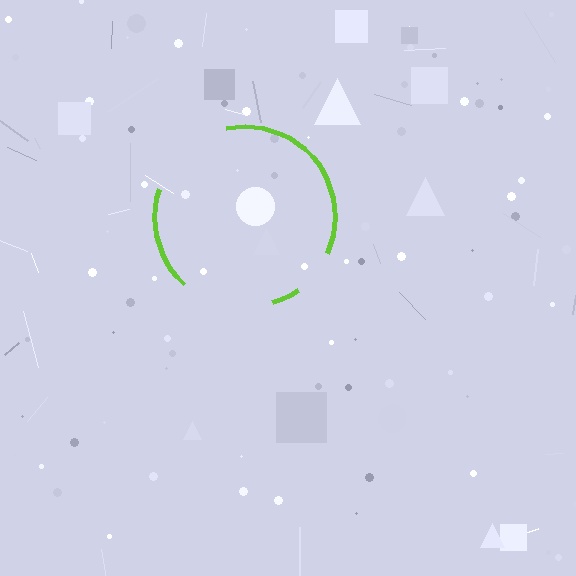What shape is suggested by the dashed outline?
The dashed outline suggests a circle.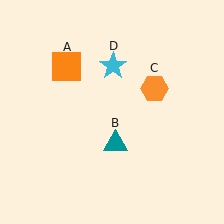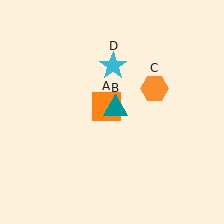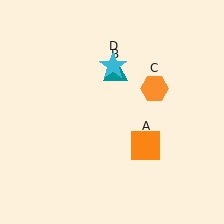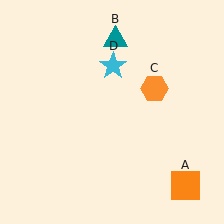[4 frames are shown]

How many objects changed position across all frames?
2 objects changed position: orange square (object A), teal triangle (object B).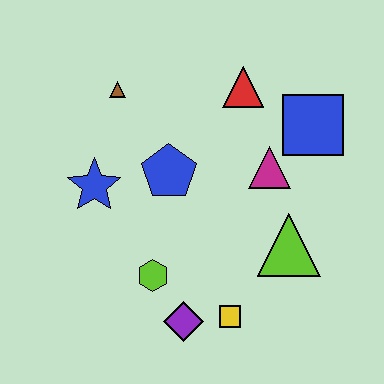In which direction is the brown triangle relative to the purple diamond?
The brown triangle is above the purple diamond.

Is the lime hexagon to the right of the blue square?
No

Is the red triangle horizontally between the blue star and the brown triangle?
No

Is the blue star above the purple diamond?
Yes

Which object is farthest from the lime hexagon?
The blue square is farthest from the lime hexagon.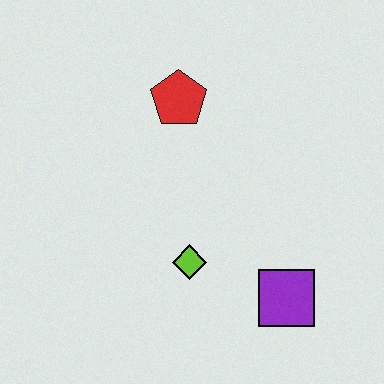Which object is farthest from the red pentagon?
The purple square is farthest from the red pentagon.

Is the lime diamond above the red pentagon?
No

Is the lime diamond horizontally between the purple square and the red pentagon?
Yes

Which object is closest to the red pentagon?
The lime diamond is closest to the red pentagon.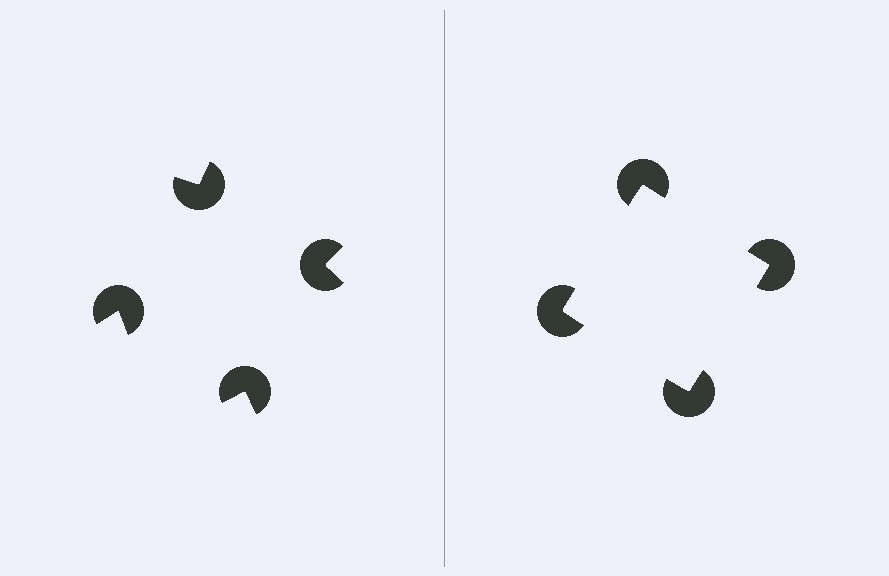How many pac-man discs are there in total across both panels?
8 — 4 on each side.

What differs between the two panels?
The pac-man discs are positioned identically on both sides; only the wedge orientations differ. On the right they align to a square; on the left they are misaligned.